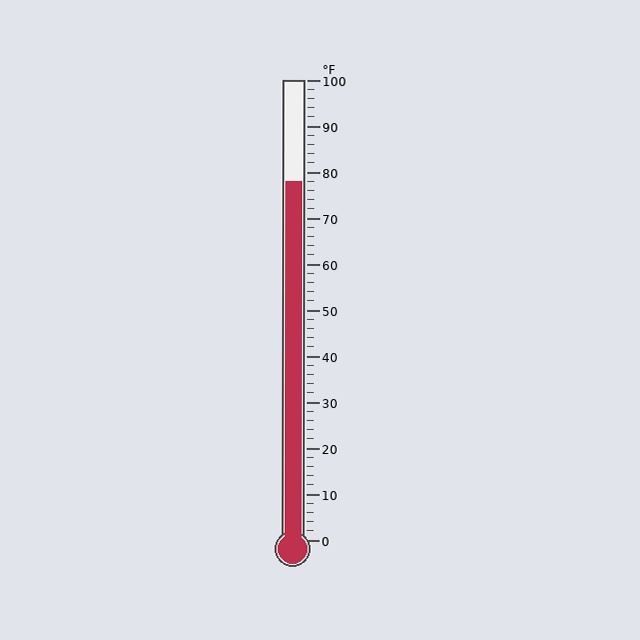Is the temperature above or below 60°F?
The temperature is above 60°F.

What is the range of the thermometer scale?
The thermometer scale ranges from 0°F to 100°F.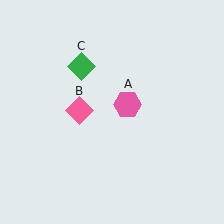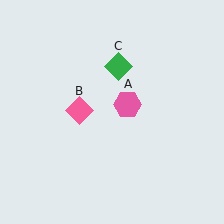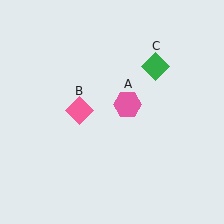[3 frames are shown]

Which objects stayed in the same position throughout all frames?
Pink hexagon (object A) and pink diamond (object B) remained stationary.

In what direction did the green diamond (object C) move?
The green diamond (object C) moved right.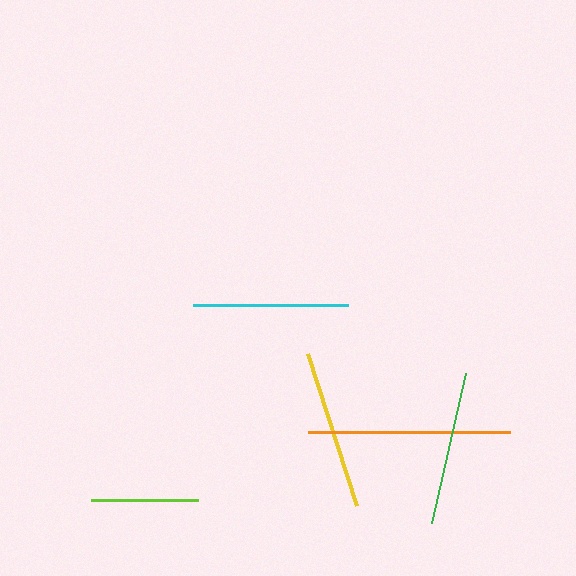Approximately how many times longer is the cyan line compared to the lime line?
The cyan line is approximately 1.5 times the length of the lime line.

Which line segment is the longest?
The orange line is the longest at approximately 202 pixels.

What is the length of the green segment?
The green segment is approximately 154 pixels long.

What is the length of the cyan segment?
The cyan segment is approximately 156 pixels long.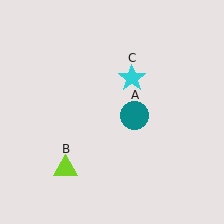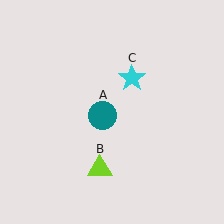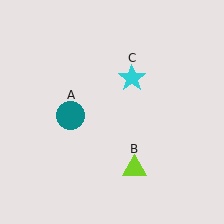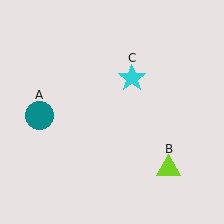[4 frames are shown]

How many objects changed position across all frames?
2 objects changed position: teal circle (object A), lime triangle (object B).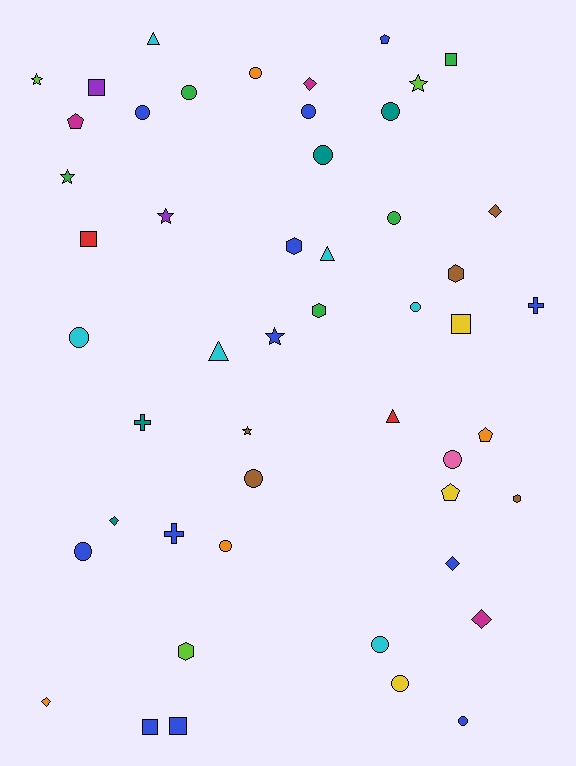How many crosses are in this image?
There are 3 crosses.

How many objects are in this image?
There are 50 objects.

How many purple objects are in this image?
There are 2 purple objects.